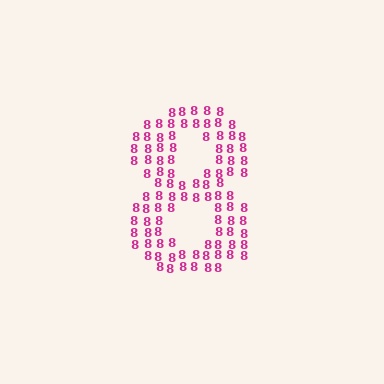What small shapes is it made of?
It is made of small digit 8's.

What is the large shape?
The large shape is the digit 8.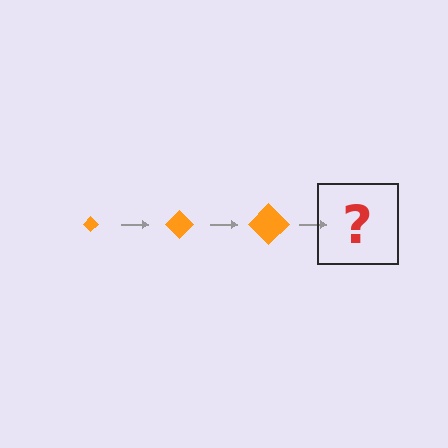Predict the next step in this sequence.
The next step is an orange diamond, larger than the previous one.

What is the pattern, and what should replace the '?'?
The pattern is that the diamond gets progressively larger each step. The '?' should be an orange diamond, larger than the previous one.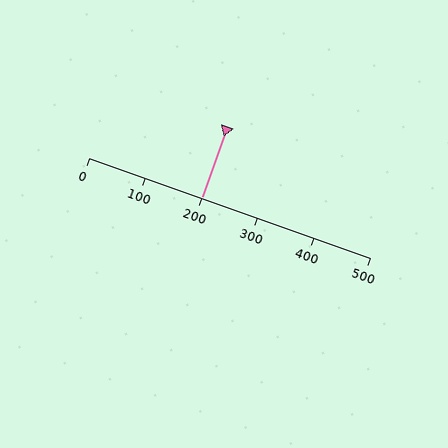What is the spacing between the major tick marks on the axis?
The major ticks are spaced 100 apart.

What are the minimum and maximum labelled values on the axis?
The axis runs from 0 to 500.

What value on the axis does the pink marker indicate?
The marker indicates approximately 200.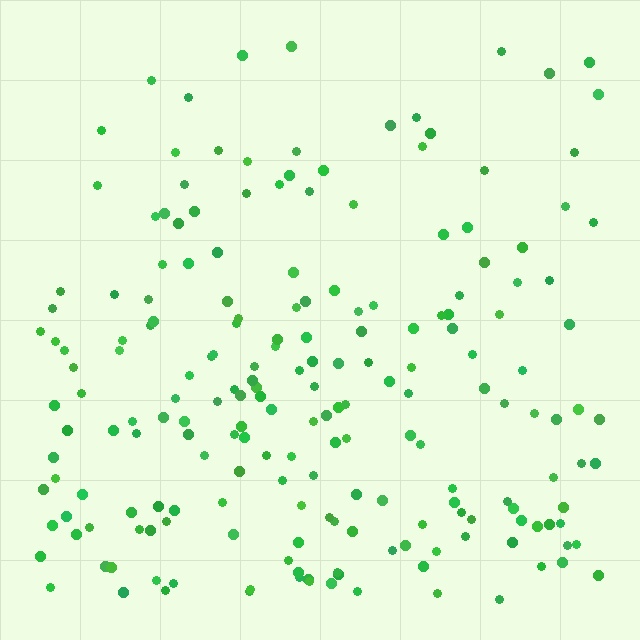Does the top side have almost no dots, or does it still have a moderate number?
Still a moderate number, just noticeably fewer than the bottom.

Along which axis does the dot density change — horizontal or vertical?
Vertical.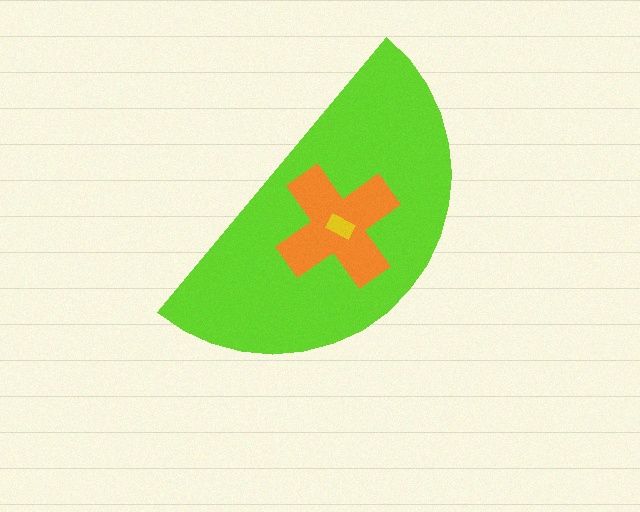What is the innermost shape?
The yellow rectangle.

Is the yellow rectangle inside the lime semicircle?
Yes.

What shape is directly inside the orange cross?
The yellow rectangle.